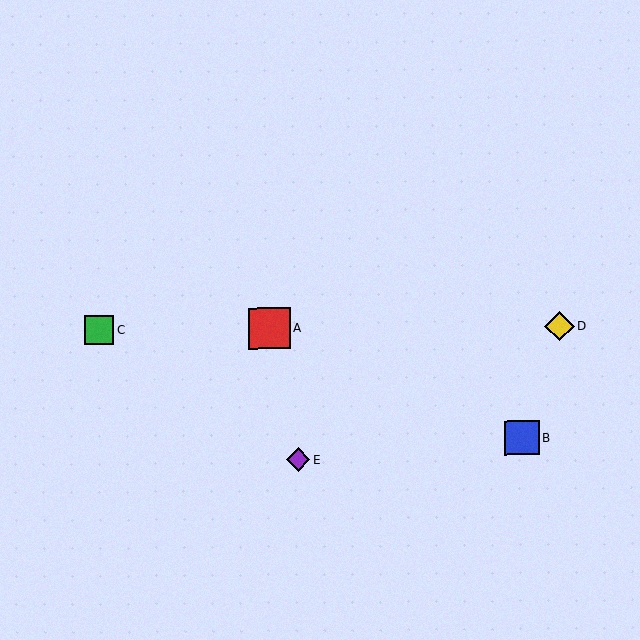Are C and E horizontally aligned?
No, C is at y≈330 and E is at y≈460.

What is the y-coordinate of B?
Object B is at y≈438.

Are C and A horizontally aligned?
Yes, both are at y≈330.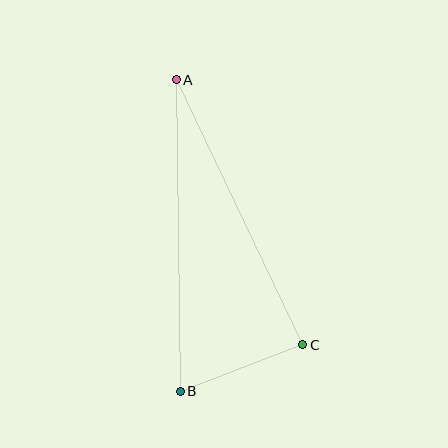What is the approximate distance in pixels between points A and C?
The distance between A and C is approximately 294 pixels.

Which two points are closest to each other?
Points B and C are closest to each other.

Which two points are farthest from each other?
Points A and B are farthest from each other.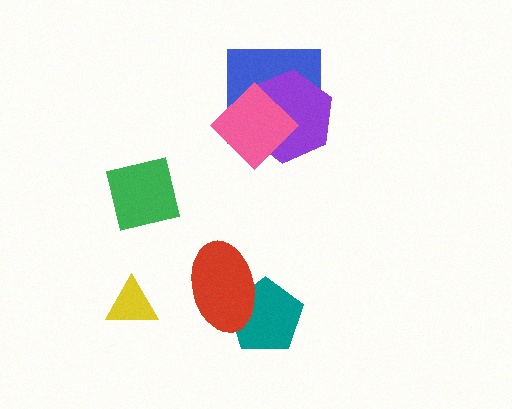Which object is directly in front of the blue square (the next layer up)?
The purple hexagon is directly in front of the blue square.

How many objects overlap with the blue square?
2 objects overlap with the blue square.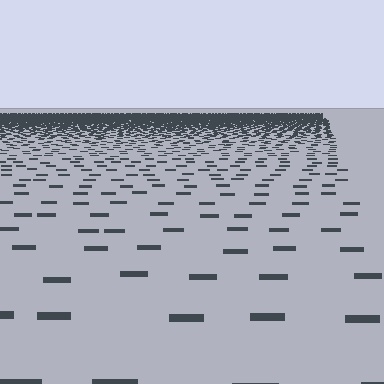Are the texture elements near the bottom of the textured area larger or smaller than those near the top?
Larger. Near the bottom, elements are closer to the viewer and appear at a bigger on-screen size.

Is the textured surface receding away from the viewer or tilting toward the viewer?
The surface is receding away from the viewer. Texture elements get smaller and denser toward the top.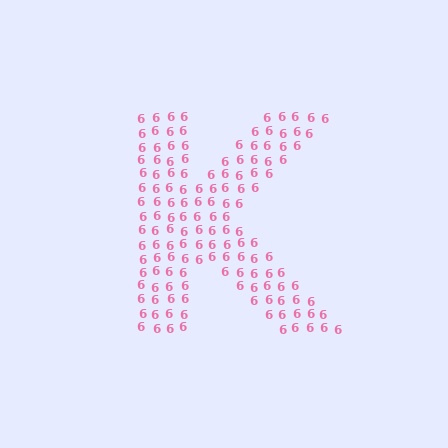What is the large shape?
The large shape is the letter K.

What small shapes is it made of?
It is made of small digit 6's.